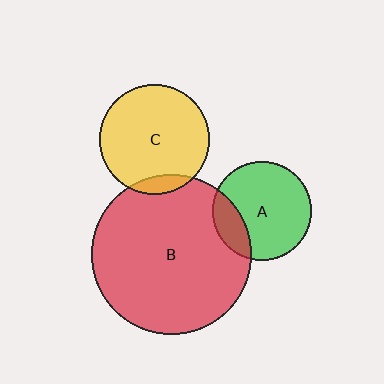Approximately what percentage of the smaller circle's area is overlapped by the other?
Approximately 20%.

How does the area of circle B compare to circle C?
Approximately 2.1 times.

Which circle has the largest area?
Circle B (red).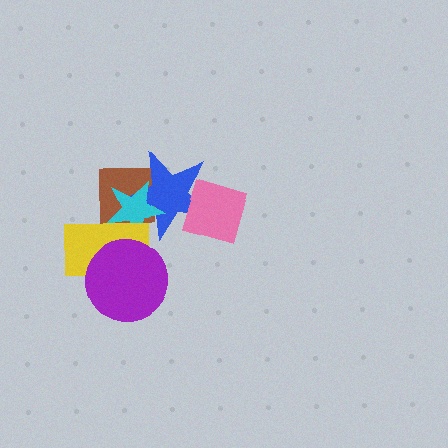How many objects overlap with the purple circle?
1 object overlaps with the purple circle.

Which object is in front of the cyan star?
The yellow rectangle is in front of the cyan star.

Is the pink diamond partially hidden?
No, no other shape covers it.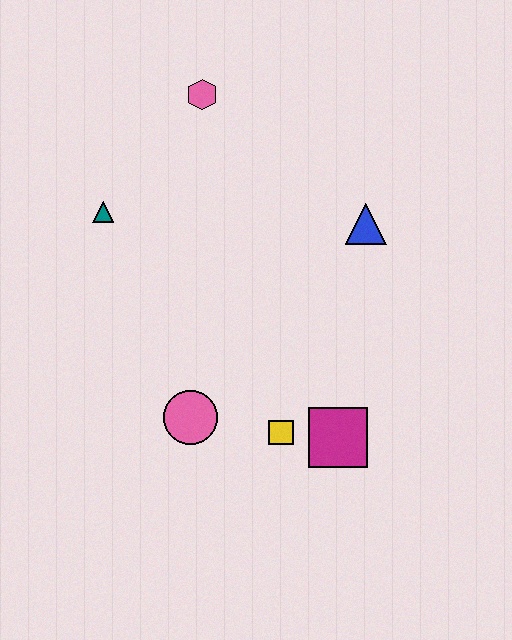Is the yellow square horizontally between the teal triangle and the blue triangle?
Yes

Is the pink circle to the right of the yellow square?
No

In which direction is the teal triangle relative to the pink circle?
The teal triangle is above the pink circle.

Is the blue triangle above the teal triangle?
No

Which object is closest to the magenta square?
The yellow square is closest to the magenta square.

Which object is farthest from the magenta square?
The pink hexagon is farthest from the magenta square.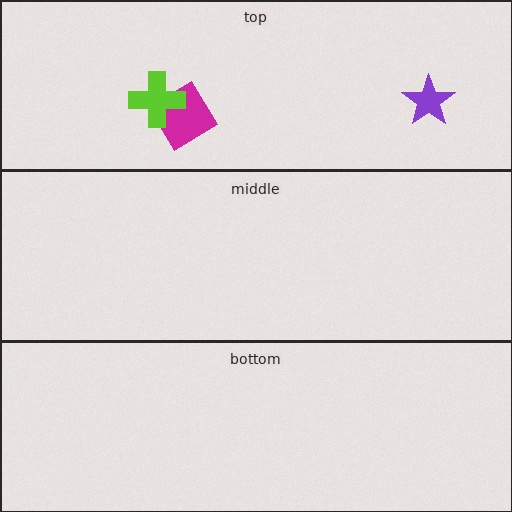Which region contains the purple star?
The top region.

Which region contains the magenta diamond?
The top region.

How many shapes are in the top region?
3.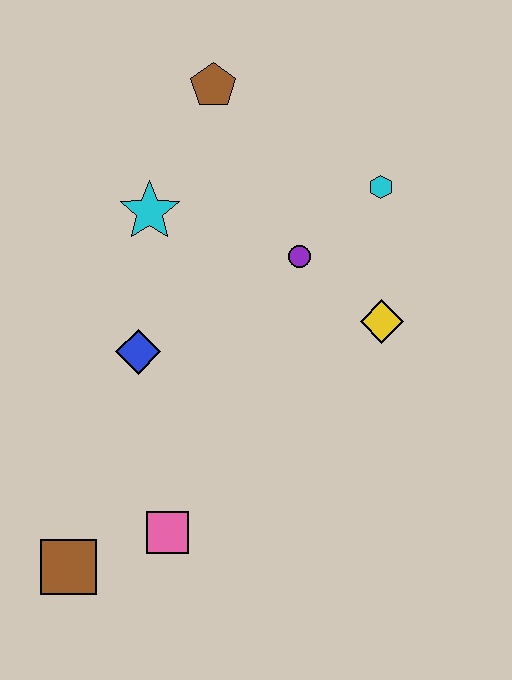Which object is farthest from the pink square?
The brown pentagon is farthest from the pink square.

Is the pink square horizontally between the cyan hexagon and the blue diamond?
Yes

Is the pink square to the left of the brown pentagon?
Yes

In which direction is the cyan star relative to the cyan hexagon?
The cyan star is to the left of the cyan hexagon.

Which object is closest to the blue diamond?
The cyan star is closest to the blue diamond.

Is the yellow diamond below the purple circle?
Yes